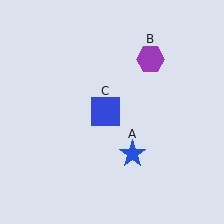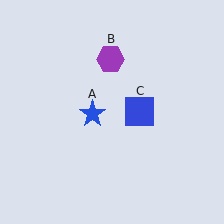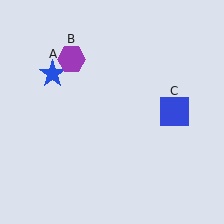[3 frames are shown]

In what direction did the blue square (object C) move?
The blue square (object C) moved right.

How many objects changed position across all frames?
3 objects changed position: blue star (object A), purple hexagon (object B), blue square (object C).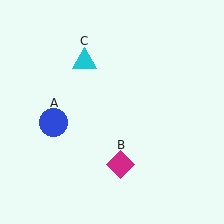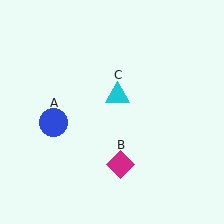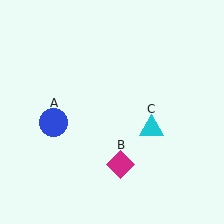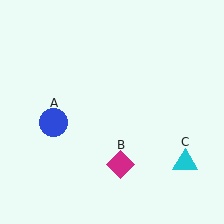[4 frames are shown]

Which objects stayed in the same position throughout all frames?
Blue circle (object A) and magenta diamond (object B) remained stationary.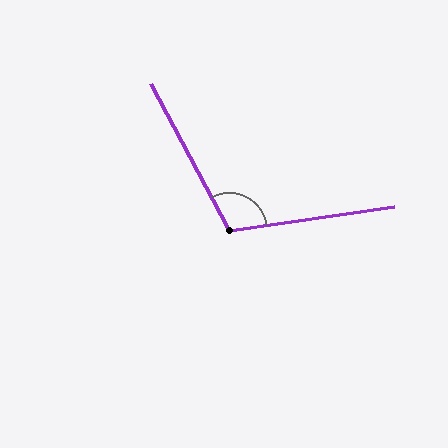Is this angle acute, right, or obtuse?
It is obtuse.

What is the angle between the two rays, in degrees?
Approximately 109 degrees.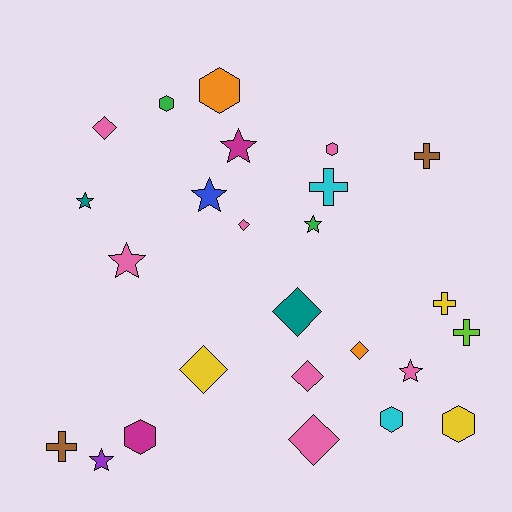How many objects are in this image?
There are 25 objects.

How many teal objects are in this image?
There are 2 teal objects.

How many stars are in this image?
There are 7 stars.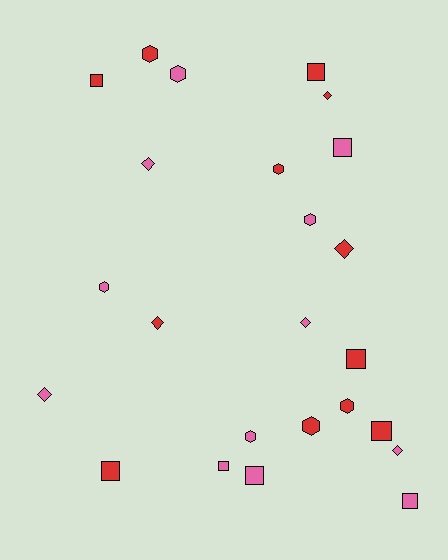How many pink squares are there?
There are 4 pink squares.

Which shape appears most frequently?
Square, with 9 objects.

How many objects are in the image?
There are 24 objects.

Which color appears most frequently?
Red, with 12 objects.